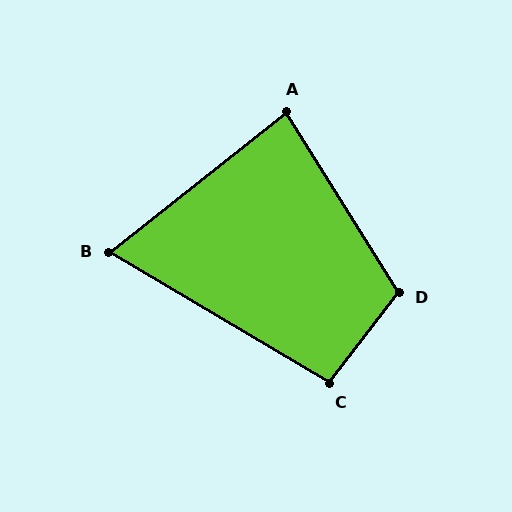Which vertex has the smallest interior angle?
B, at approximately 69 degrees.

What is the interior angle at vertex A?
Approximately 84 degrees (acute).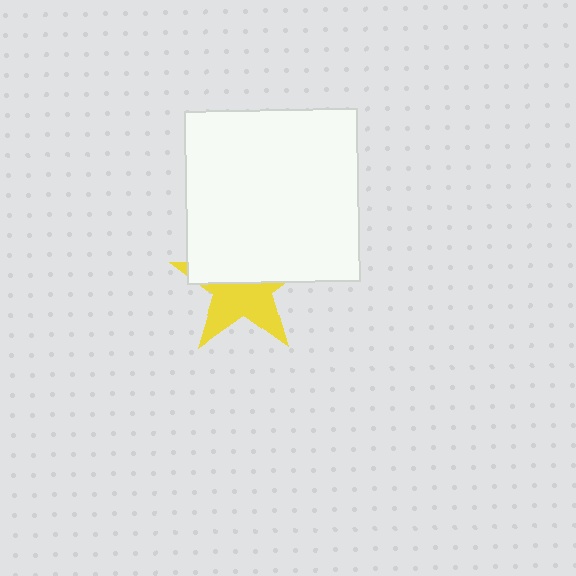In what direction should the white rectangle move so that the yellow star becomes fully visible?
The white rectangle should move up. That is the shortest direction to clear the overlap and leave the yellow star fully visible.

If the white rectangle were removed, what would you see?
You would see the complete yellow star.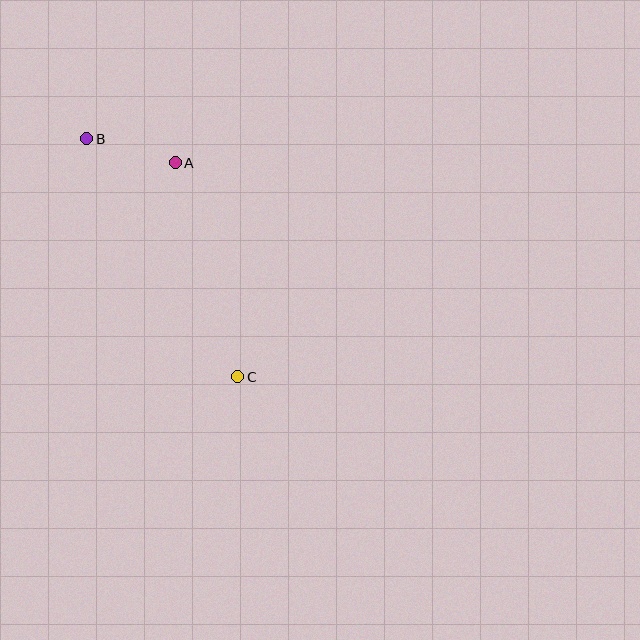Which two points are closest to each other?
Points A and B are closest to each other.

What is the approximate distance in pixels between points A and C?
The distance between A and C is approximately 223 pixels.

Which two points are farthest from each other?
Points B and C are farthest from each other.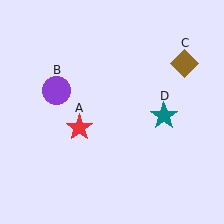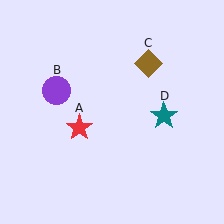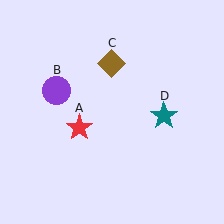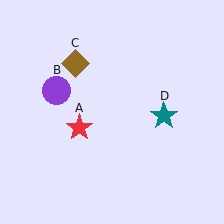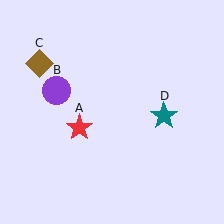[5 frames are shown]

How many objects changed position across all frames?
1 object changed position: brown diamond (object C).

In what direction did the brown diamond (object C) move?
The brown diamond (object C) moved left.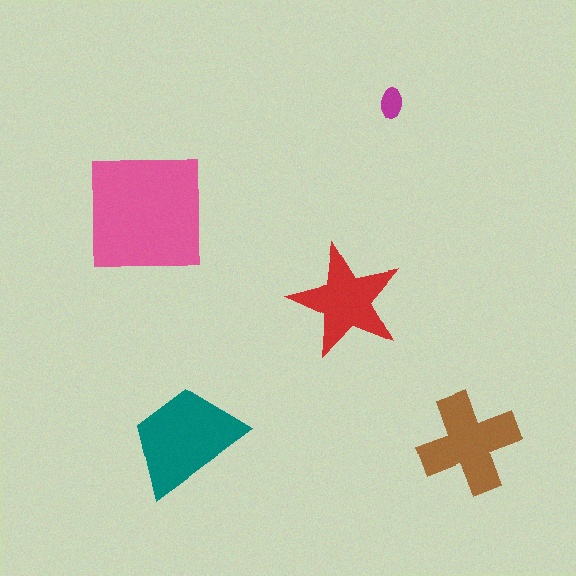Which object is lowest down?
The brown cross is bottommost.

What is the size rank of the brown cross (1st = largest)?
3rd.